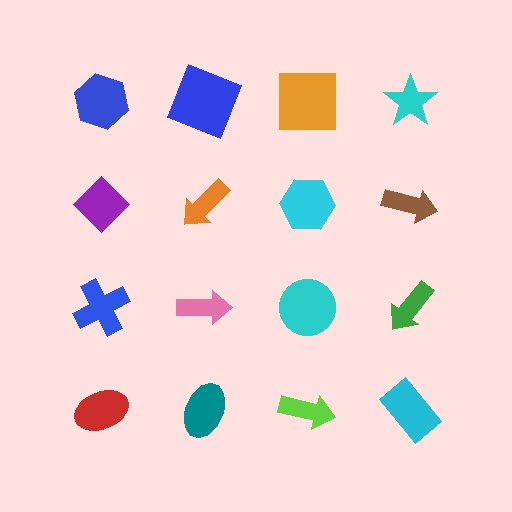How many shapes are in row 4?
4 shapes.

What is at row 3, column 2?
A pink arrow.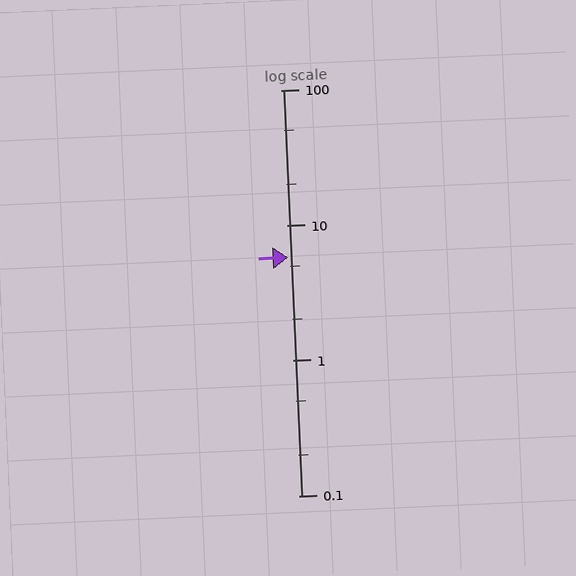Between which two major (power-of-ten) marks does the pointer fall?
The pointer is between 1 and 10.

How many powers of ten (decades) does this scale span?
The scale spans 3 decades, from 0.1 to 100.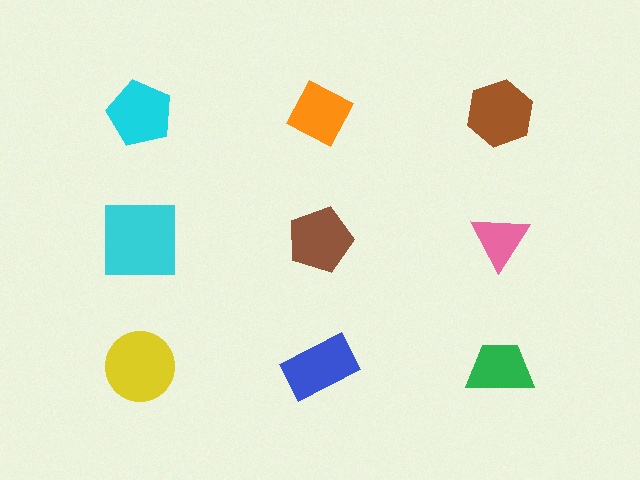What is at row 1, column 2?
An orange diamond.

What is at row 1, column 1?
A cyan pentagon.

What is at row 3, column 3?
A green trapezoid.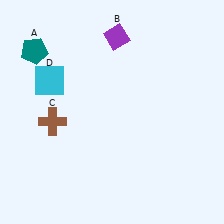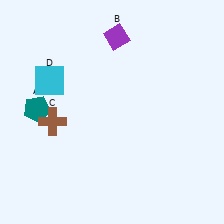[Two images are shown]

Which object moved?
The teal pentagon (A) moved down.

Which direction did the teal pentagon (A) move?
The teal pentagon (A) moved down.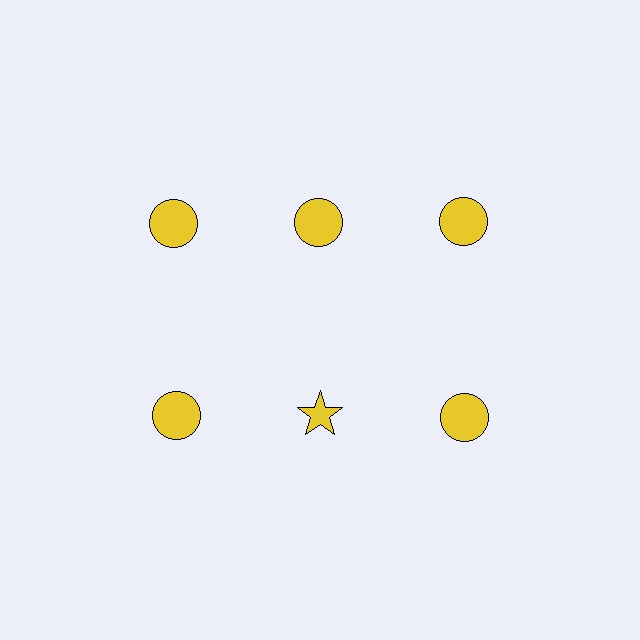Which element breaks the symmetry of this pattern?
The yellow star in the second row, second from left column breaks the symmetry. All other shapes are yellow circles.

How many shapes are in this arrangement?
There are 6 shapes arranged in a grid pattern.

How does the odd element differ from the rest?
It has a different shape: star instead of circle.